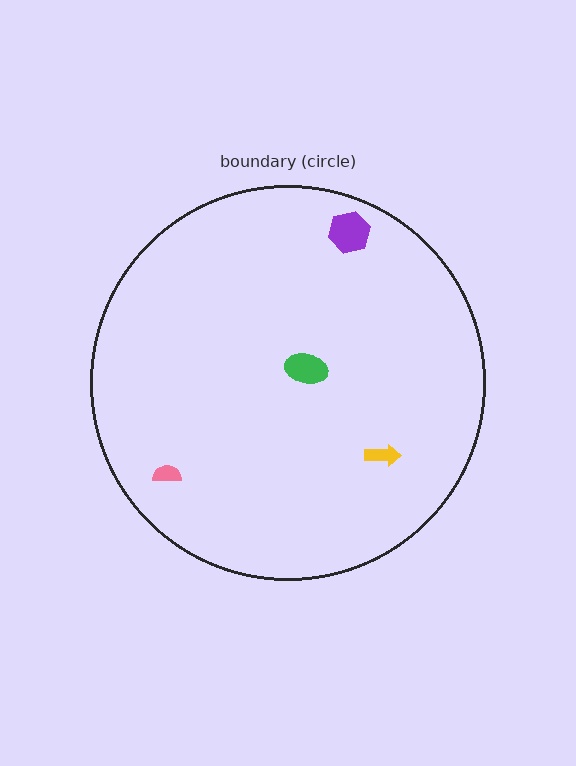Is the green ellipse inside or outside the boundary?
Inside.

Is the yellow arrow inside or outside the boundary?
Inside.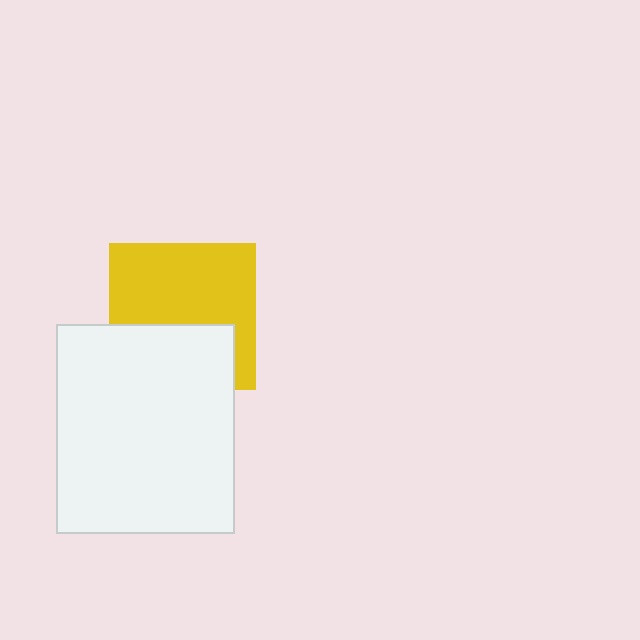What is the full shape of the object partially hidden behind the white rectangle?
The partially hidden object is a yellow square.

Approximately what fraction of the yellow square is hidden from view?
Roughly 39% of the yellow square is hidden behind the white rectangle.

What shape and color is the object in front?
The object in front is a white rectangle.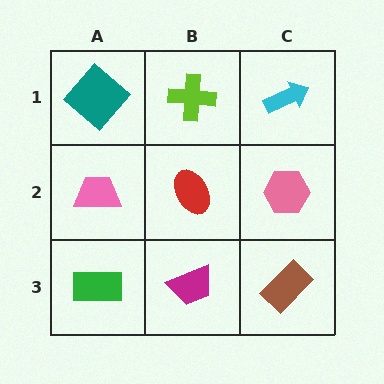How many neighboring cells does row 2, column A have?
3.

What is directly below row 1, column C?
A pink hexagon.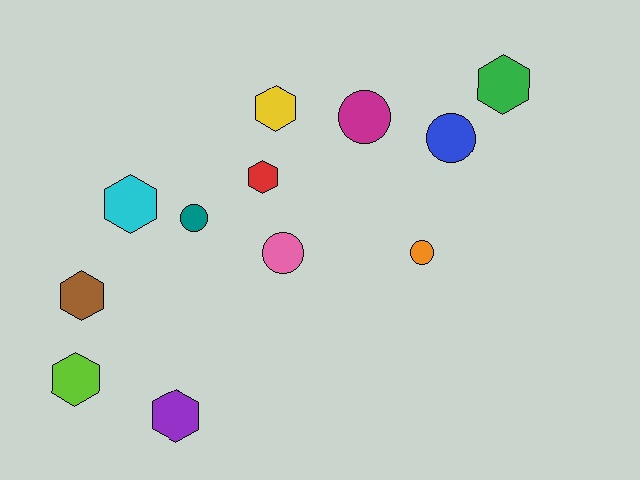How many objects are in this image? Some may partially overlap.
There are 12 objects.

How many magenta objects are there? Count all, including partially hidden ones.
There is 1 magenta object.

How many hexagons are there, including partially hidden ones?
There are 7 hexagons.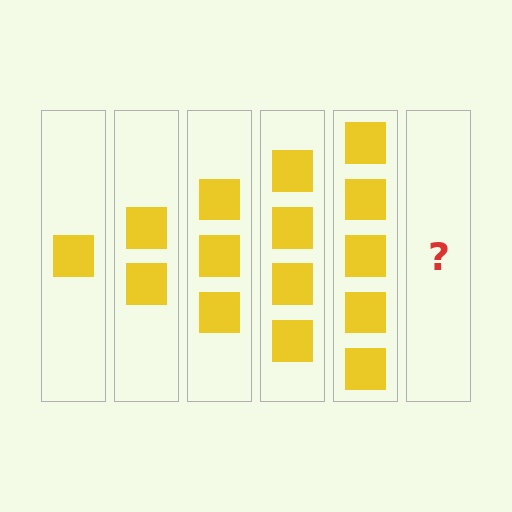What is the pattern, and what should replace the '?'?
The pattern is that each step adds one more square. The '?' should be 6 squares.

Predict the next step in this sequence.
The next step is 6 squares.